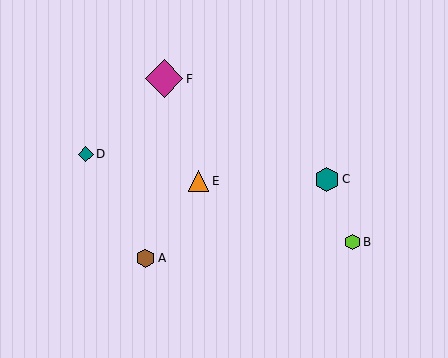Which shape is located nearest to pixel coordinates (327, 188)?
The teal hexagon (labeled C) at (327, 179) is nearest to that location.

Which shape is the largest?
The magenta diamond (labeled F) is the largest.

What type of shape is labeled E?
Shape E is an orange triangle.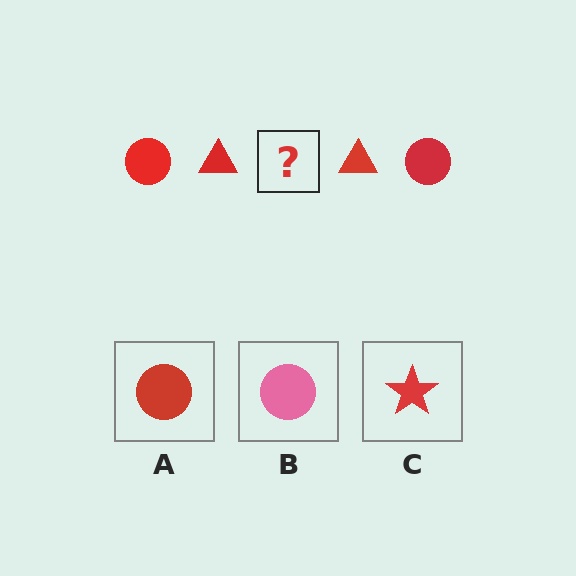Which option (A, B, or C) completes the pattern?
A.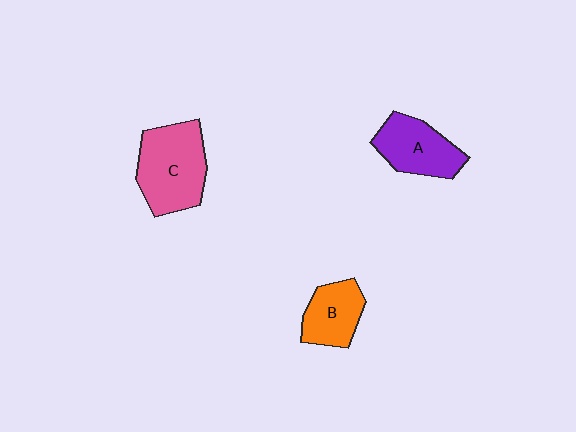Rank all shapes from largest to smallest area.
From largest to smallest: C (pink), A (purple), B (orange).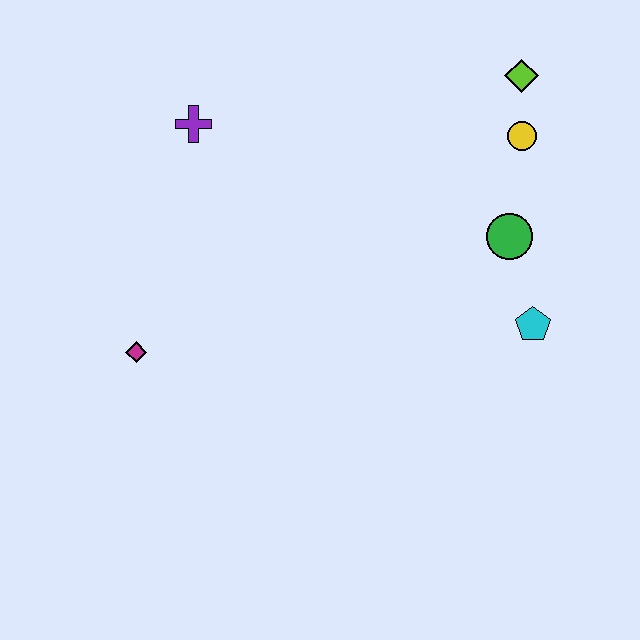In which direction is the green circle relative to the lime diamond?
The green circle is below the lime diamond.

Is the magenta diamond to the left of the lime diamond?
Yes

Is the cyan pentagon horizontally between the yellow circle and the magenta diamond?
No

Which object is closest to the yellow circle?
The lime diamond is closest to the yellow circle.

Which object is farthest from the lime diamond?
The magenta diamond is farthest from the lime diamond.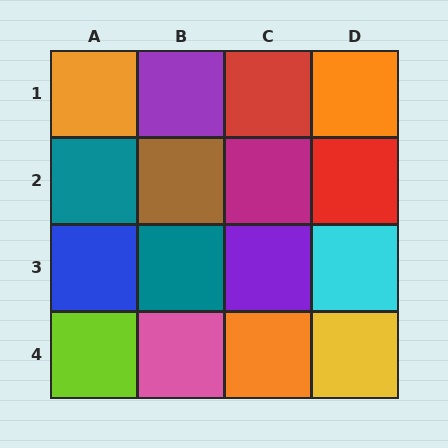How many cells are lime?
1 cell is lime.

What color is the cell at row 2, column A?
Teal.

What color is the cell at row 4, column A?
Lime.